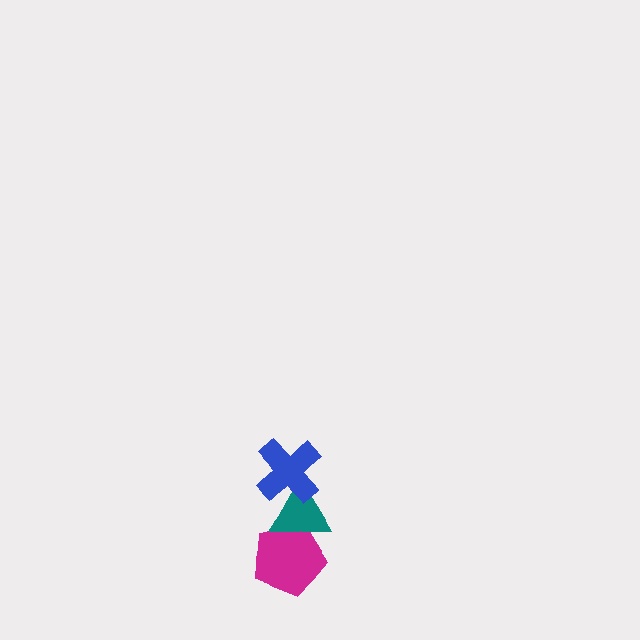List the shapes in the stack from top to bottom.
From top to bottom: the blue cross, the teal triangle, the magenta pentagon.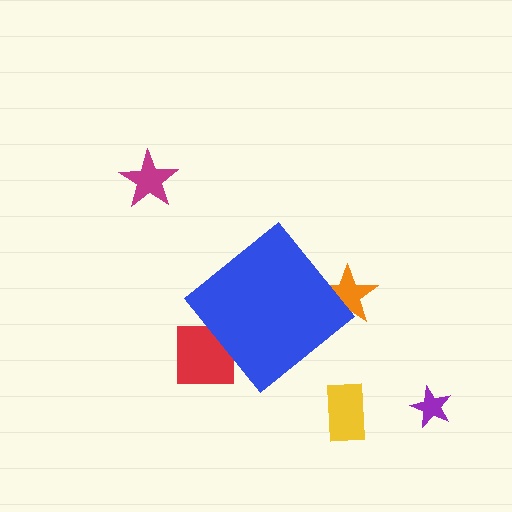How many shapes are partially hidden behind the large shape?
2 shapes are partially hidden.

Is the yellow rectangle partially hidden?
No, the yellow rectangle is fully visible.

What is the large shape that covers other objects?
A blue diamond.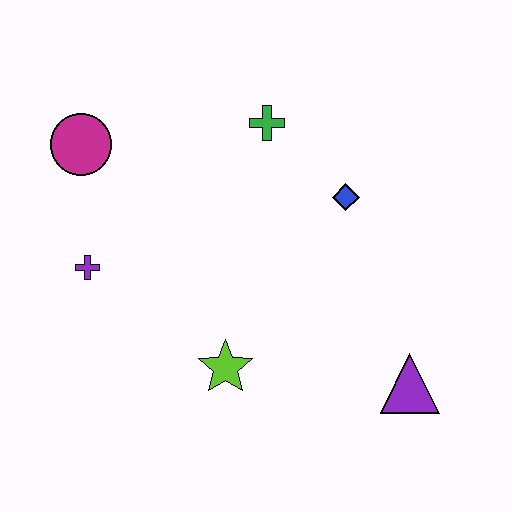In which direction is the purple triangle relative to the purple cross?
The purple triangle is to the right of the purple cross.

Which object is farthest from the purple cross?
The purple triangle is farthest from the purple cross.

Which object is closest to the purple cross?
The magenta circle is closest to the purple cross.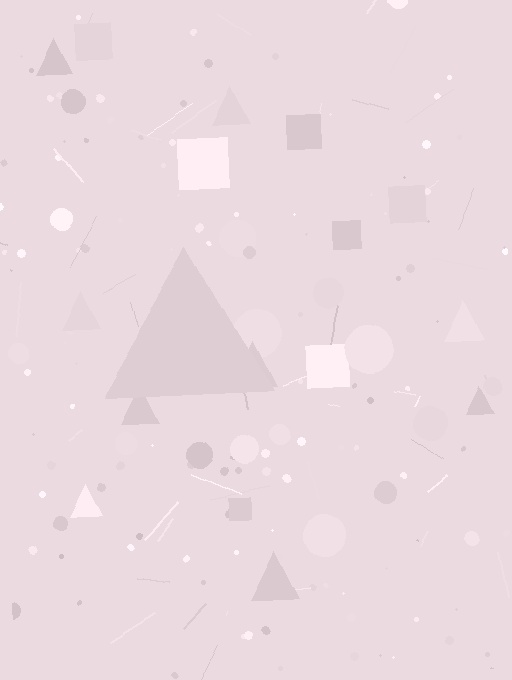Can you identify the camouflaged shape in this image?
The camouflaged shape is a triangle.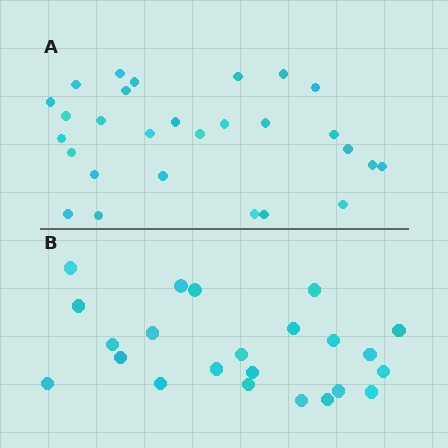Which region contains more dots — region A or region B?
Region A (the top region) has more dots.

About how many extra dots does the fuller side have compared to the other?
Region A has about 5 more dots than region B.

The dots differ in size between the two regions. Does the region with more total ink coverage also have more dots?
No. Region B has more total ink coverage because its dots are larger, but region A actually contains more individual dots. Total area can be misleading — the number of items is what matters here.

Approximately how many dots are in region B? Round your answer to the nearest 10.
About 20 dots. (The exact count is 23, which rounds to 20.)